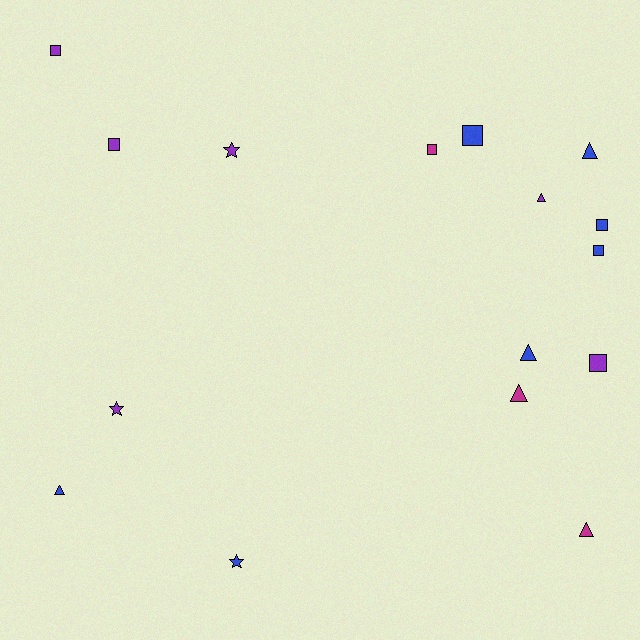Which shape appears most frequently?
Square, with 7 objects.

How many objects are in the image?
There are 16 objects.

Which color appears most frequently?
Blue, with 7 objects.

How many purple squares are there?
There are 3 purple squares.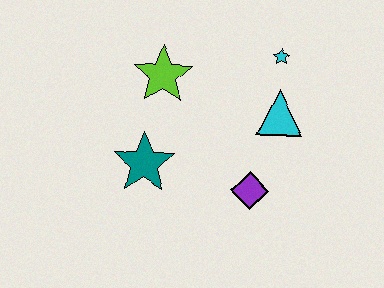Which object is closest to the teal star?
The lime star is closest to the teal star.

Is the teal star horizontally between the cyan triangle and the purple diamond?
No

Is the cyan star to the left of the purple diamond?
No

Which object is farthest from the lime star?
The purple diamond is farthest from the lime star.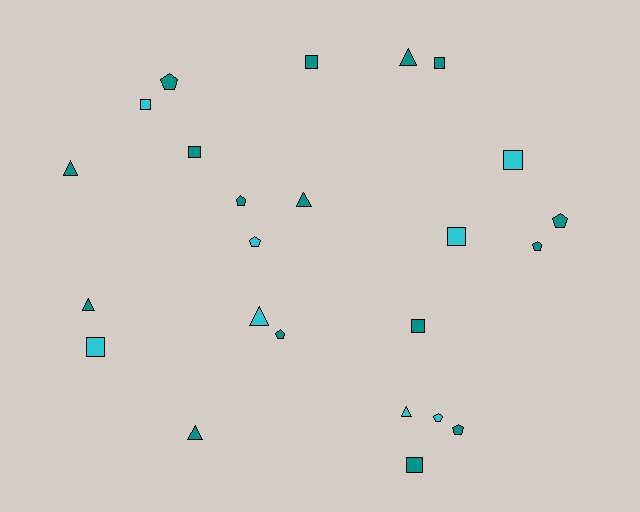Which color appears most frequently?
Teal, with 16 objects.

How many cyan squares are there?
There are 4 cyan squares.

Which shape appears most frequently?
Square, with 9 objects.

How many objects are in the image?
There are 24 objects.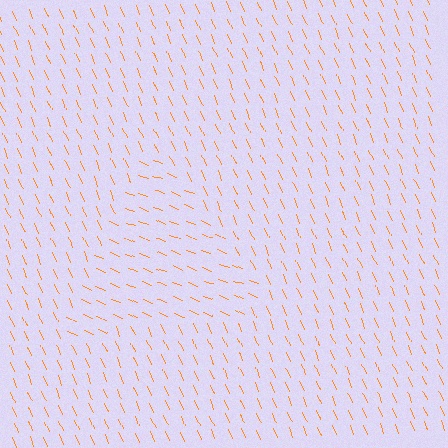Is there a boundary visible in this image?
Yes, there is a texture boundary formed by a change in line orientation.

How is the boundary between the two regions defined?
The boundary is defined purely by a change in line orientation (approximately 45 degrees difference). All lines are the same color and thickness.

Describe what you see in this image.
The image is filled with small orange line segments. A triangle region in the image has lines oriented differently from the surrounding lines, creating a visible texture boundary.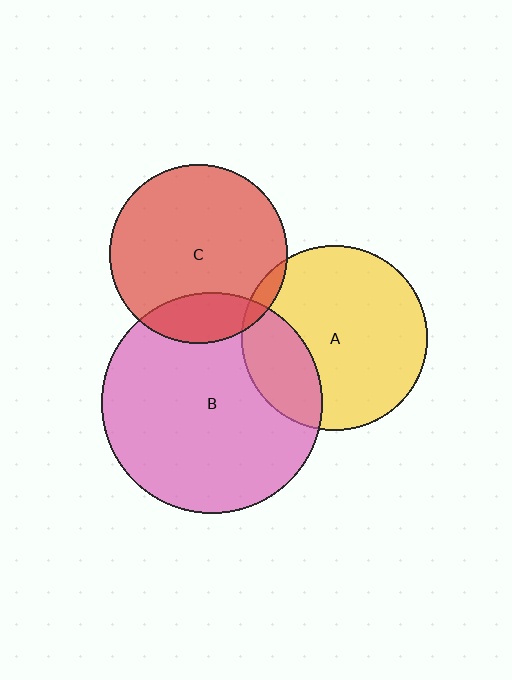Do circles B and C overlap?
Yes.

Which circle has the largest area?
Circle B (pink).